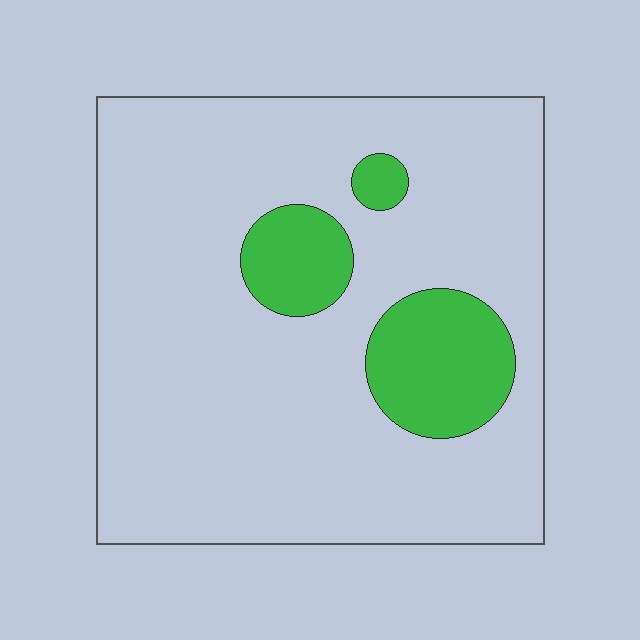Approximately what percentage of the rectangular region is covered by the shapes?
Approximately 15%.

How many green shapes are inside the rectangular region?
3.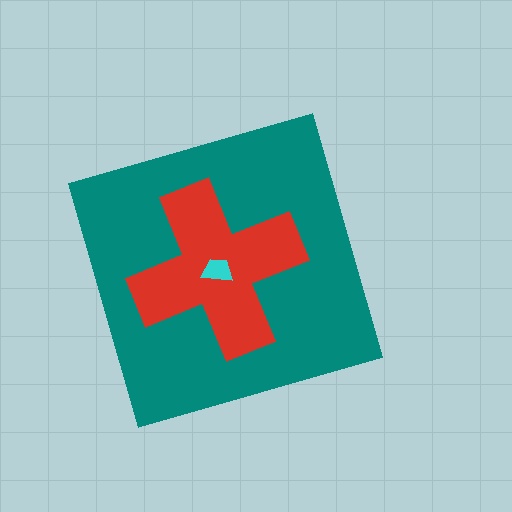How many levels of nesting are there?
3.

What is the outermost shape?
The teal diamond.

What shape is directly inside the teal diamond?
The red cross.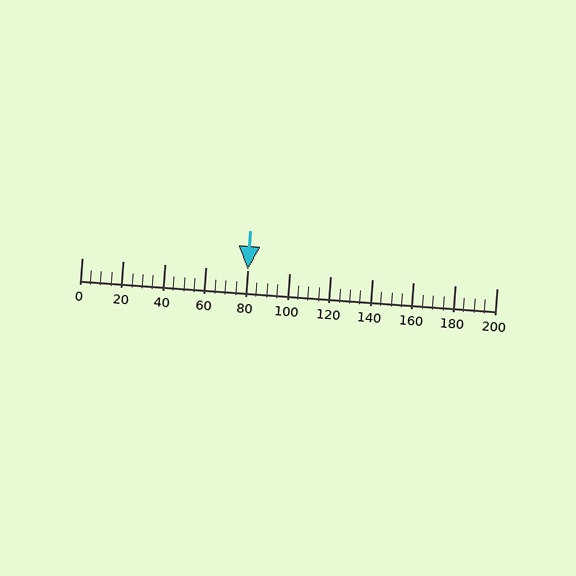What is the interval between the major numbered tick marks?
The major tick marks are spaced 20 units apart.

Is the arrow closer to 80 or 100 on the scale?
The arrow is closer to 80.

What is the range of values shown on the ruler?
The ruler shows values from 0 to 200.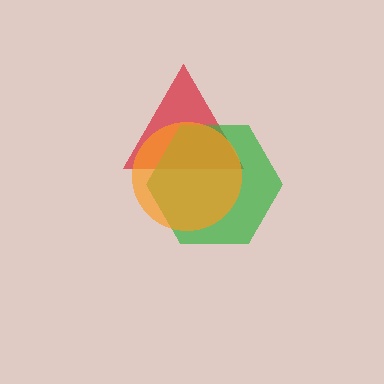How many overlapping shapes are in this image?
There are 3 overlapping shapes in the image.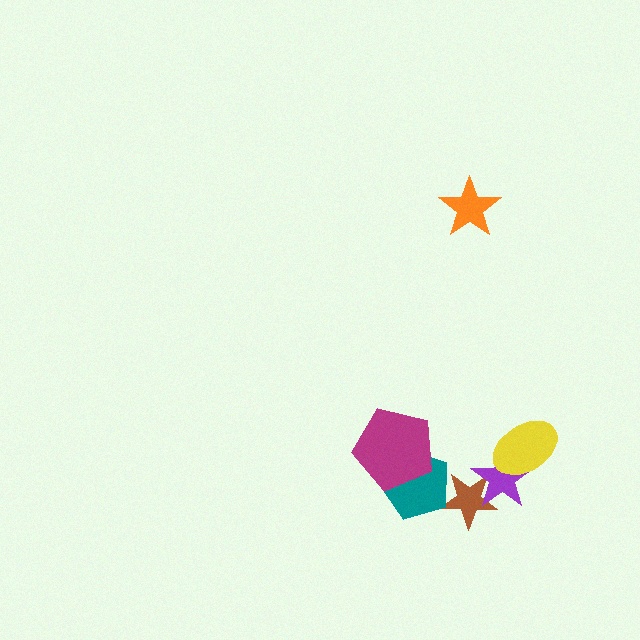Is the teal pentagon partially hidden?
Yes, it is partially covered by another shape.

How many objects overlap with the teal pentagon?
2 objects overlap with the teal pentagon.